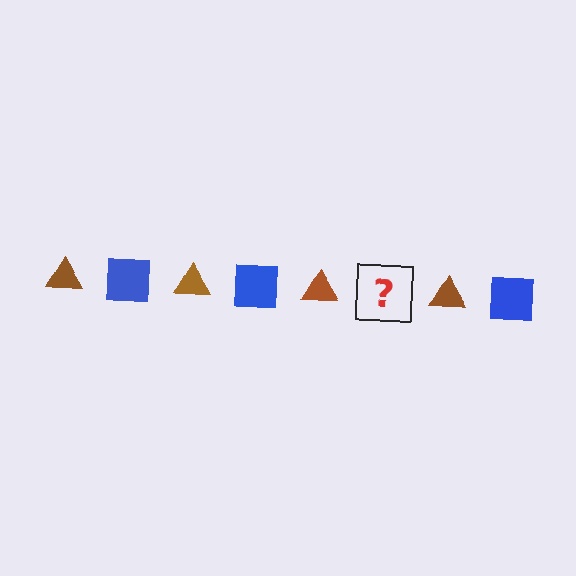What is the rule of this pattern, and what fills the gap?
The rule is that the pattern alternates between brown triangle and blue square. The gap should be filled with a blue square.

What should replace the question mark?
The question mark should be replaced with a blue square.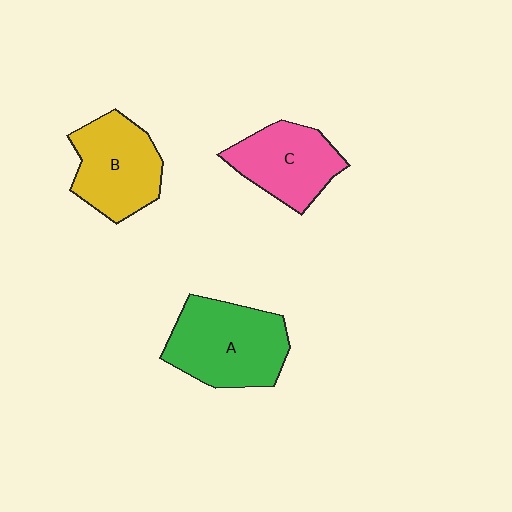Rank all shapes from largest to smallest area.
From largest to smallest: A (green), B (yellow), C (pink).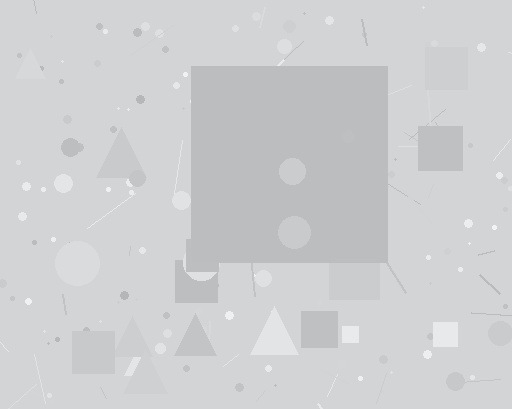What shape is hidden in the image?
A square is hidden in the image.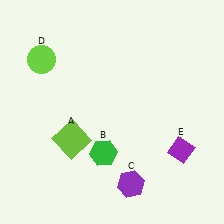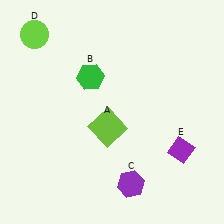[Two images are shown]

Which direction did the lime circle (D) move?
The lime circle (D) moved up.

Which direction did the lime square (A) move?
The lime square (A) moved right.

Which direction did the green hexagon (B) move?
The green hexagon (B) moved up.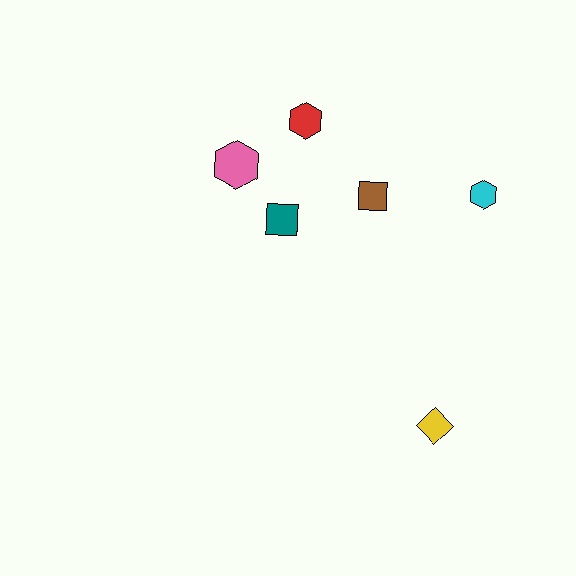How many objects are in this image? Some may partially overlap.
There are 6 objects.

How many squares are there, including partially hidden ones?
There are 2 squares.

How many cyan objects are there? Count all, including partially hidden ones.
There is 1 cyan object.